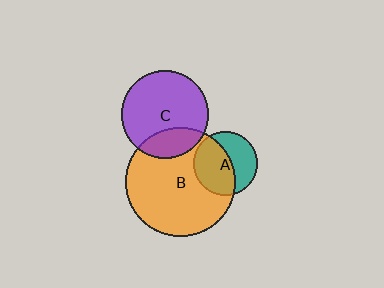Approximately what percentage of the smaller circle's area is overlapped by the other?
Approximately 25%.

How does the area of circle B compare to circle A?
Approximately 2.9 times.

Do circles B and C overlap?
Yes.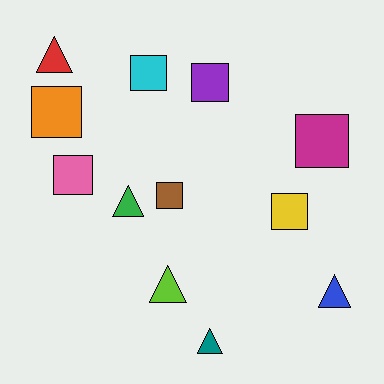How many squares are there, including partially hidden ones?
There are 7 squares.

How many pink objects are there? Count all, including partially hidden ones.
There is 1 pink object.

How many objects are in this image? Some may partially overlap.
There are 12 objects.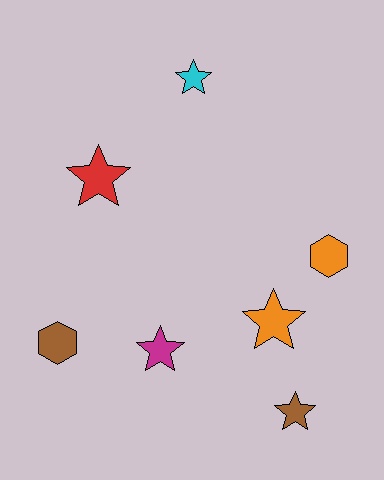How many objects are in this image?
There are 7 objects.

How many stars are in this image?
There are 5 stars.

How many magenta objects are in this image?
There is 1 magenta object.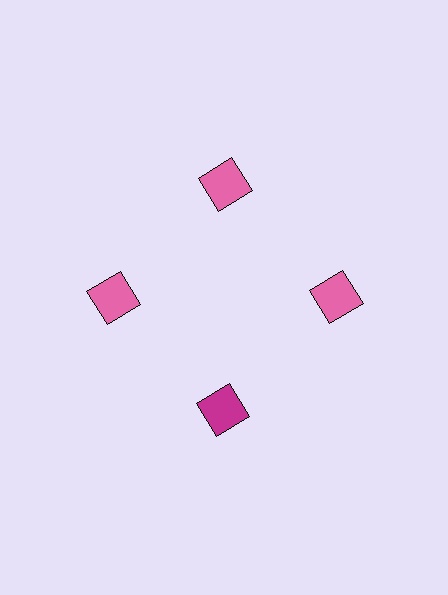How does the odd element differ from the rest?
It has a different color: magenta instead of pink.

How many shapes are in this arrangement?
There are 4 shapes arranged in a ring pattern.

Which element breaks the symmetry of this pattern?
The magenta square at roughly the 6 o'clock position breaks the symmetry. All other shapes are pink squares.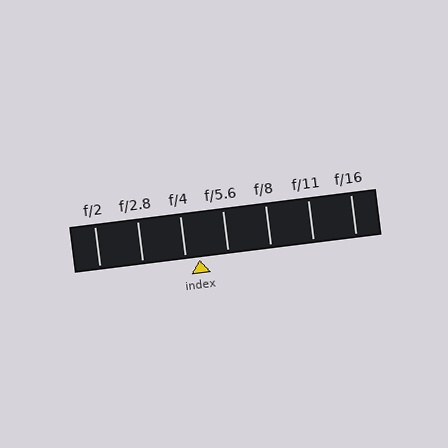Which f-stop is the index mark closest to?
The index mark is closest to f/4.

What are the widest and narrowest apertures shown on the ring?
The widest aperture shown is f/2 and the narrowest is f/16.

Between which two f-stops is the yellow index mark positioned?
The index mark is between f/4 and f/5.6.